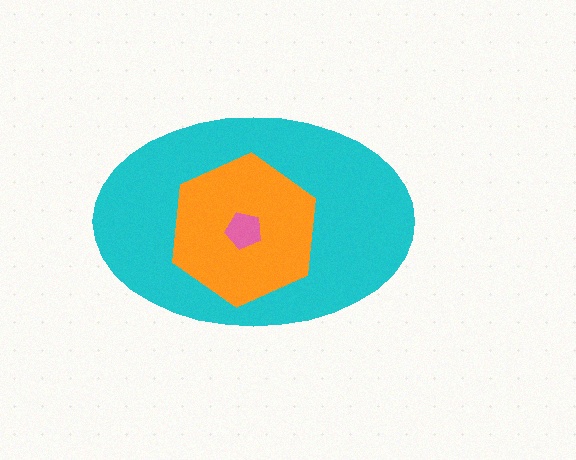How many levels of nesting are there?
3.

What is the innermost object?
The pink pentagon.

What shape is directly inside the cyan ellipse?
The orange hexagon.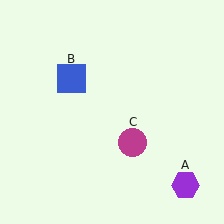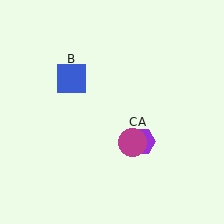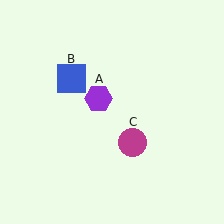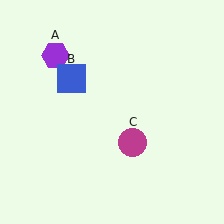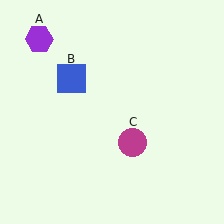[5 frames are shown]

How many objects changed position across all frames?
1 object changed position: purple hexagon (object A).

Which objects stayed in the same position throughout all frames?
Blue square (object B) and magenta circle (object C) remained stationary.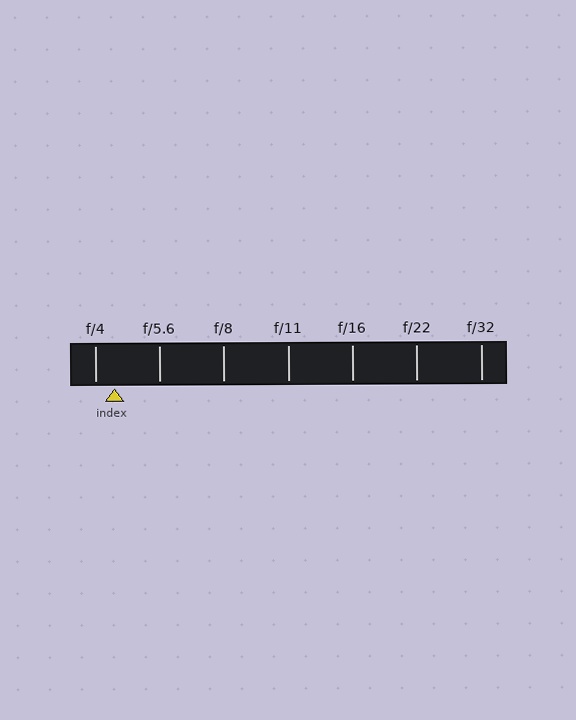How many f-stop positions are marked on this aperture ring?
There are 7 f-stop positions marked.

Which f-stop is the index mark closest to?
The index mark is closest to f/4.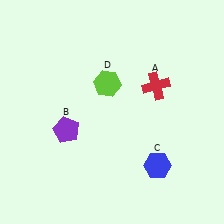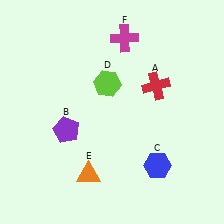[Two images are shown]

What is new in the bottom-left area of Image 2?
An orange triangle (E) was added in the bottom-left area of Image 2.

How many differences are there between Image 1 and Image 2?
There are 2 differences between the two images.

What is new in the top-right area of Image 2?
A magenta cross (F) was added in the top-right area of Image 2.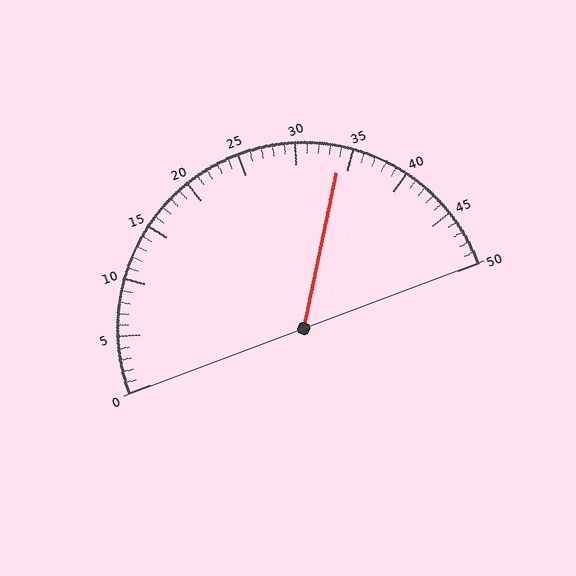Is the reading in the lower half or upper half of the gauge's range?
The reading is in the upper half of the range (0 to 50).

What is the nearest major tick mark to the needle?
The nearest major tick mark is 35.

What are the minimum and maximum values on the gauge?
The gauge ranges from 0 to 50.